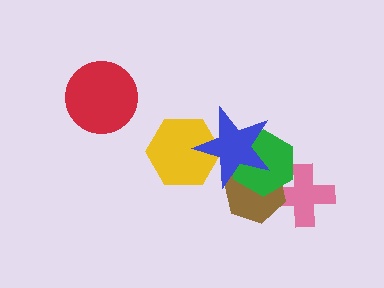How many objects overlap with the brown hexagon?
3 objects overlap with the brown hexagon.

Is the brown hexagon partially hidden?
Yes, it is partially covered by another shape.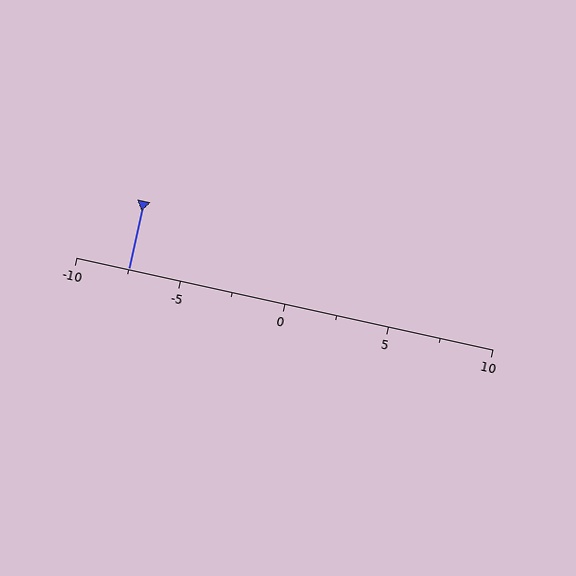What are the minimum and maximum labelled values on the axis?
The axis runs from -10 to 10.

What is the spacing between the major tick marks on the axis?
The major ticks are spaced 5 apart.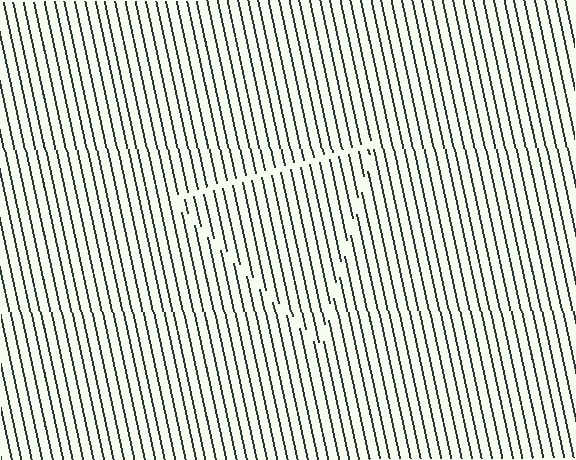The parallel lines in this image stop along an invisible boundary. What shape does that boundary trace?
An illusory triangle. The interior of the shape contains the same grating, shifted by half a period — the contour is defined by the phase discontinuity where line-ends from the inner and outer gratings abut.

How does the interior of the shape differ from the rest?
The interior of the shape contains the same grating, shifted by half a period — the contour is defined by the phase discontinuity where line-ends from the inner and outer gratings abut.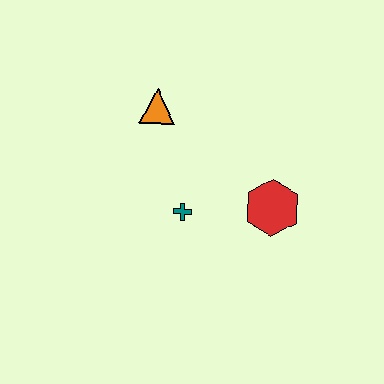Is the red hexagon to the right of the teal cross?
Yes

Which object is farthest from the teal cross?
The orange triangle is farthest from the teal cross.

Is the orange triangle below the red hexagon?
No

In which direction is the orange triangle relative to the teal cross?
The orange triangle is above the teal cross.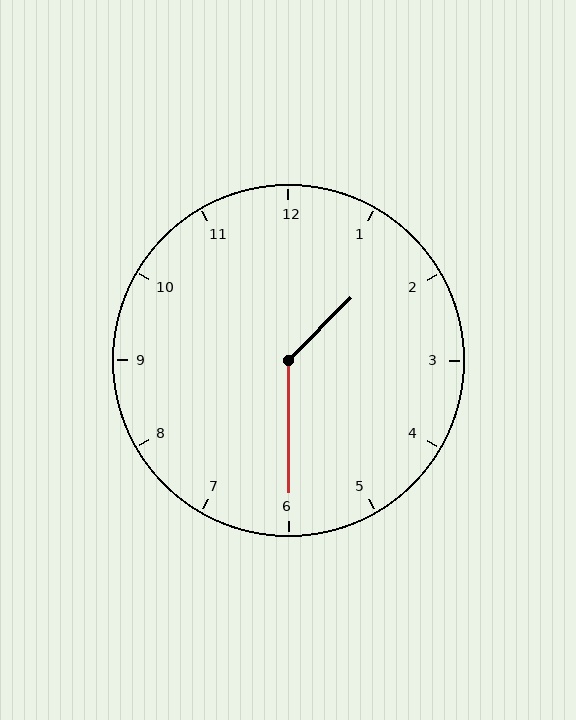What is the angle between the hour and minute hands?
Approximately 135 degrees.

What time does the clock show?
1:30.